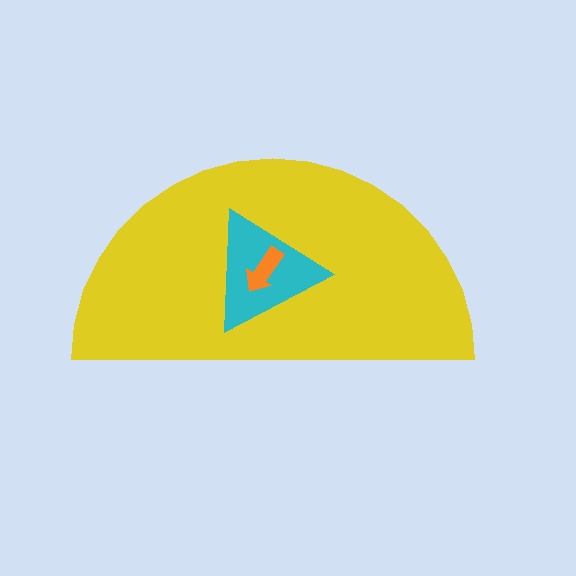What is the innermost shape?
The orange arrow.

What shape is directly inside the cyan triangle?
The orange arrow.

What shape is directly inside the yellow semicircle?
The cyan triangle.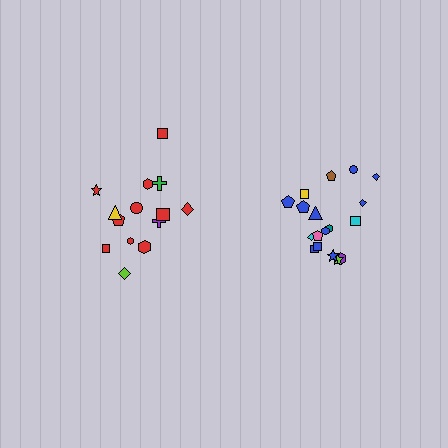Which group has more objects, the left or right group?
The right group.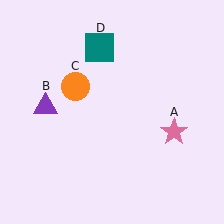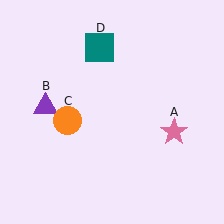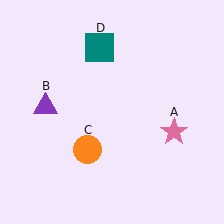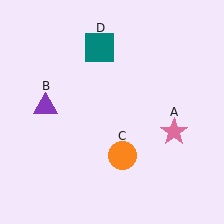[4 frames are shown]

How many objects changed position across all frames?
1 object changed position: orange circle (object C).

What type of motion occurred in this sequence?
The orange circle (object C) rotated counterclockwise around the center of the scene.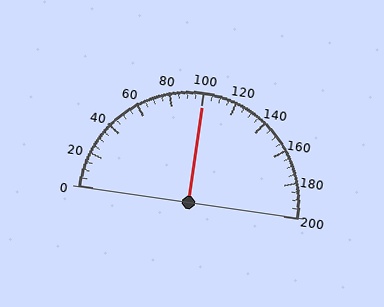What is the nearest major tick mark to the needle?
The nearest major tick mark is 100.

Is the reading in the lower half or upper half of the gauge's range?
The reading is in the upper half of the range (0 to 200).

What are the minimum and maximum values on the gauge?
The gauge ranges from 0 to 200.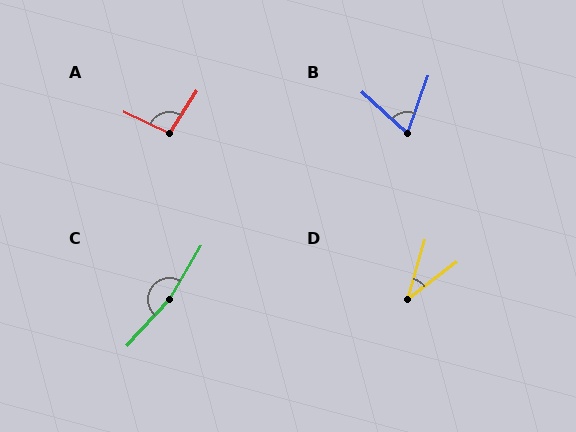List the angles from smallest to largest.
D (37°), B (68°), A (97°), C (169°).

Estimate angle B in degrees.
Approximately 68 degrees.